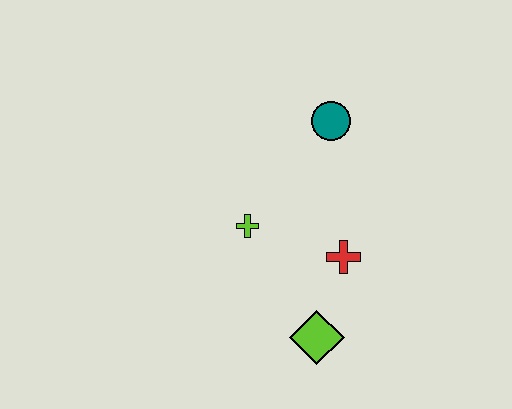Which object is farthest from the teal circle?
The lime diamond is farthest from the teal circle.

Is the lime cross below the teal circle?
Yes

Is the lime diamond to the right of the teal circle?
No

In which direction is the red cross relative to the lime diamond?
The red cross is above the lime diamond.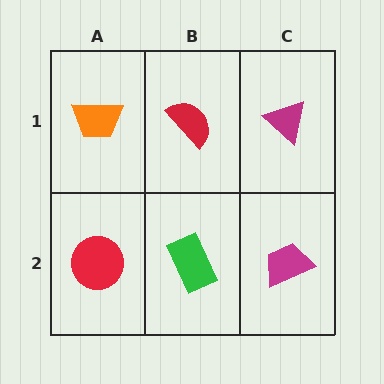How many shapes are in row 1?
3 shapes.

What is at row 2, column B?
A green rectangle.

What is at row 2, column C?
A magenta trapezoid.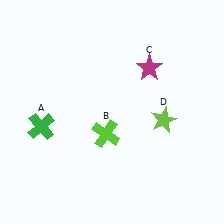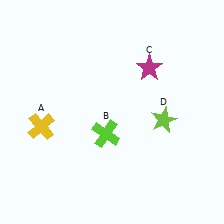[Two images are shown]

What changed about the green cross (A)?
In Image 1, A is green. In Image 2, it changed to yellow.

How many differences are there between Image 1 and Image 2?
There is 1 difference between the two images.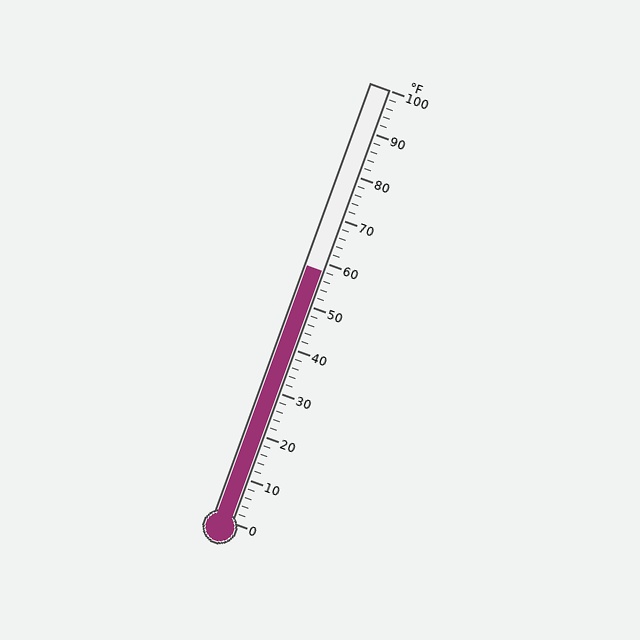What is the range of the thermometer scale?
The thermometer scale ranges from 0°F to 100°F.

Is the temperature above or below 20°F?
The temperature is above 20°F.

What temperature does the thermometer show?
The thermometer shows approximately 58°F.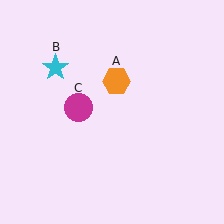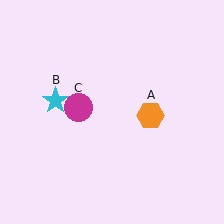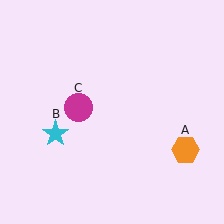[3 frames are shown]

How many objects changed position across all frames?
2 objects changed position: orange hexagon (object A), cyan star (object B).